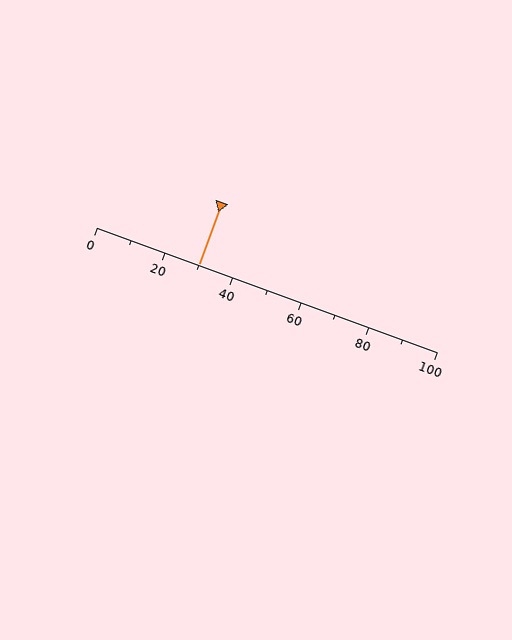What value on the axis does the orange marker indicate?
The marker indicates approximately 30.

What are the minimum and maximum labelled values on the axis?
The axis runs from 0 to 100.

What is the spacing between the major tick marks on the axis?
The major ticks are spaced 20 apart.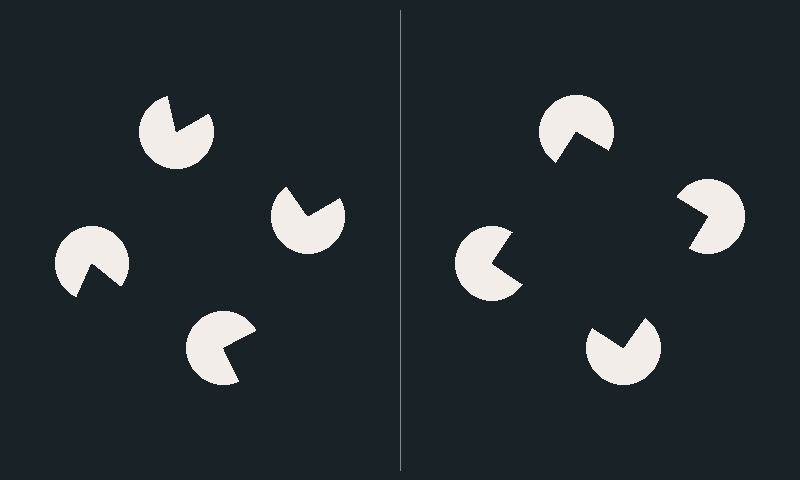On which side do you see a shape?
An illusory square appears on the right side. On the left side the wedge cuts are rotated, so no coherent shape forms.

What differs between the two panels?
The pac-man discs are positioned identically on both sides; only the wedge orientations differ. On the right they align to a square; on the left they are misaligned.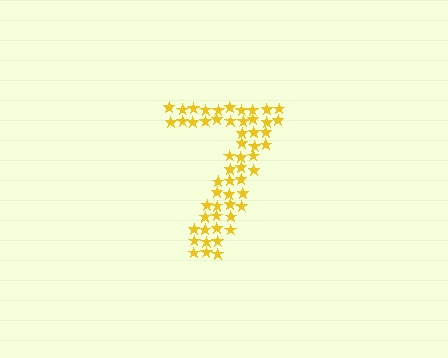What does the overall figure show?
The overall figure shows the digit 7.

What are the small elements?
The small elements are stars.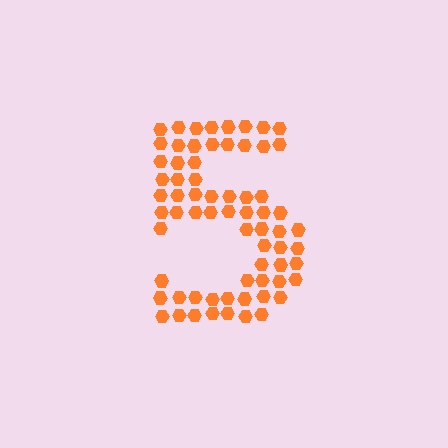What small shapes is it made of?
It is made of small hexagons.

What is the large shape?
The large shape is the digit 5.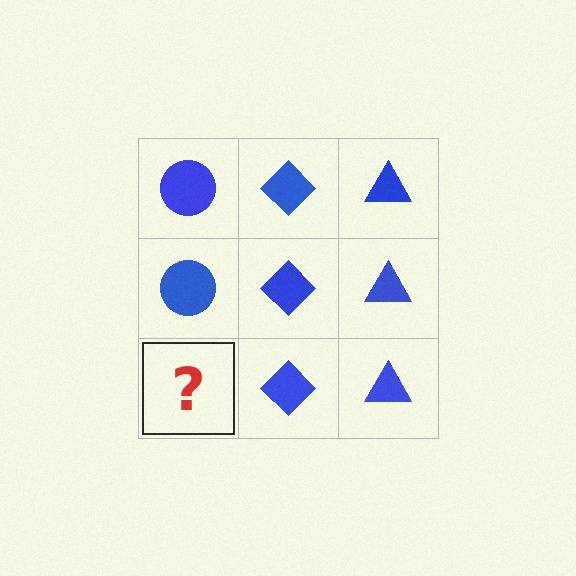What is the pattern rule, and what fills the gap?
The rule is that each column has a consistent shape. The gap should be filled with a blue circle.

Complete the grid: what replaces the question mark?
The question mark should be replaced with a blue circle.